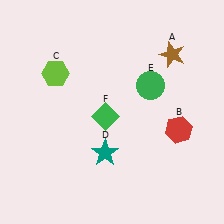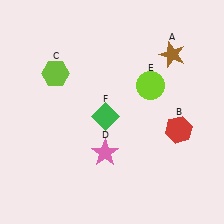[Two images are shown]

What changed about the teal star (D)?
In Image 1, D is teal. In Image 2, it changed to pink.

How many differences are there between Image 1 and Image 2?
There are 2 differences between the two images.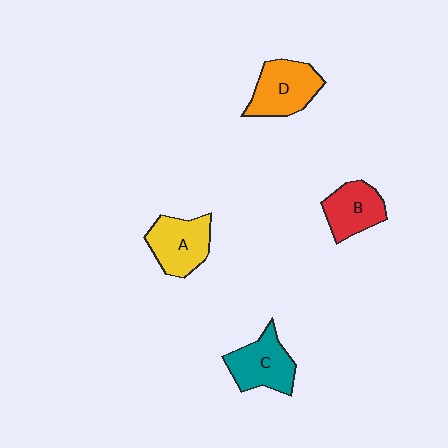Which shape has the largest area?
Shape D (orange).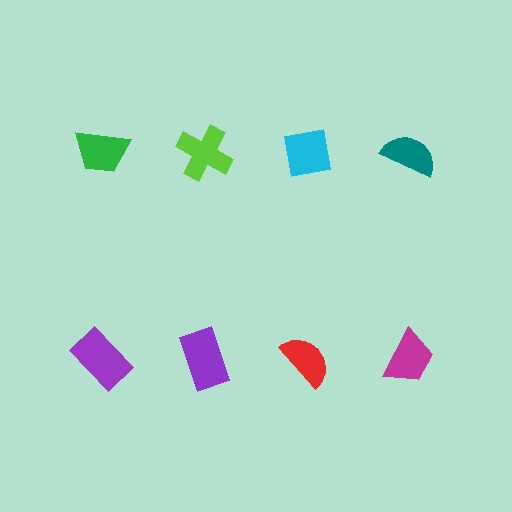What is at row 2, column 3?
A red semicircle.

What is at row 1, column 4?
A teal semicircle.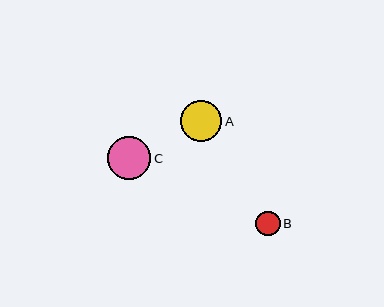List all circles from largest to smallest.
From largest to smallest: C, A, B.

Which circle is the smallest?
Circle B is the smallest with a size of approximately 24 pixels.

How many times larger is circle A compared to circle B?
Circle A is approximately 1.7 times the size of circle B.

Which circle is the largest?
Circle C is the largest with a size of approximately 43 pixels.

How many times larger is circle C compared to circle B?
Circle C is approximately 1.8 times the size of circle B.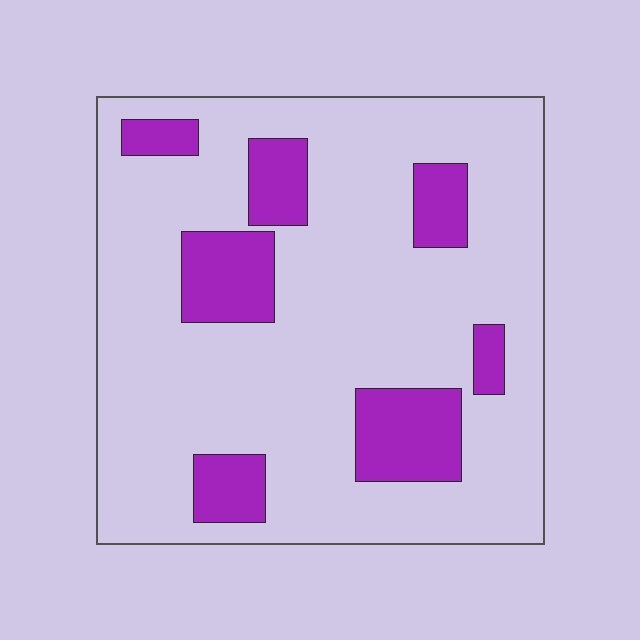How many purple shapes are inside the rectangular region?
7.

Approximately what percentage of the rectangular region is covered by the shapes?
Approximately 20%.